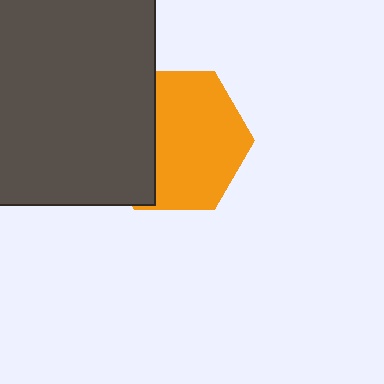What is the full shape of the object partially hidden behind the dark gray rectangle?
The partially hidden object is an orange hexagon.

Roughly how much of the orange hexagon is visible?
Most of it is visible (roughly 66%).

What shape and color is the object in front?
The object in front is a dark gray rectangle.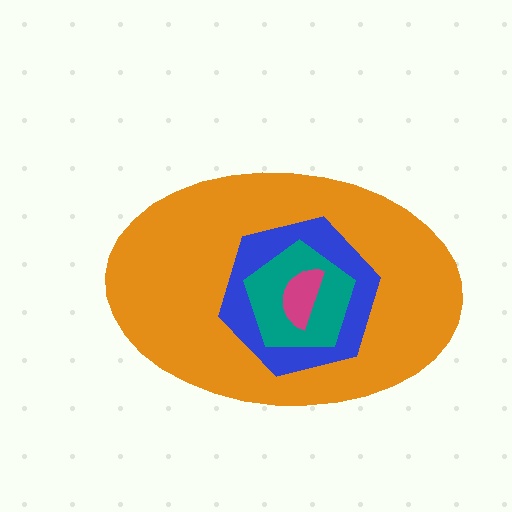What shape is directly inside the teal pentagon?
The magenta semicircle.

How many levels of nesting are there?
4.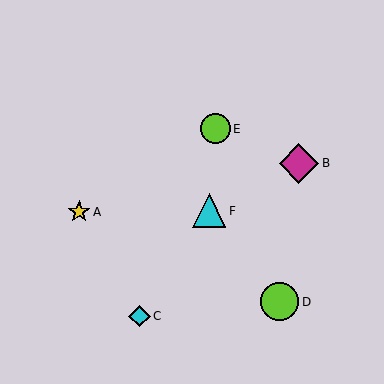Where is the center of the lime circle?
The center of the lime circle is at (280, 302).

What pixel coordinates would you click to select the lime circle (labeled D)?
Click at (280, 302) to select the lime circle D.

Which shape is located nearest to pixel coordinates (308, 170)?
The magenta diamond (labeled B) at (299, 163) is nearest to that location.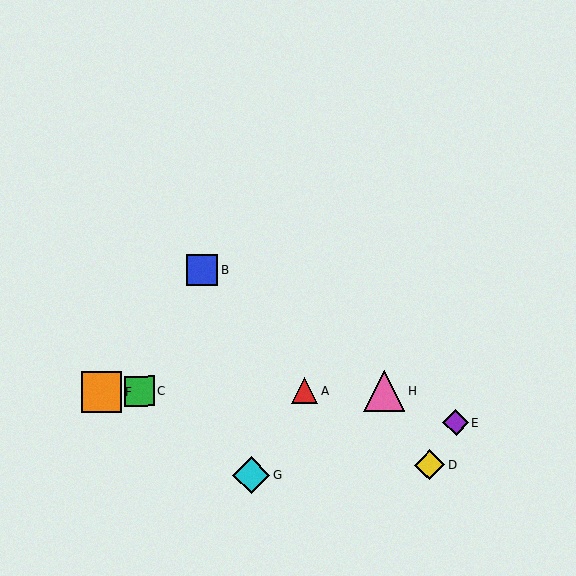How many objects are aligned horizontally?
4 objects (A, C, F, H) are aligned horizontally.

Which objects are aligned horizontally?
Objects A, C, F, H are aligned horizontally.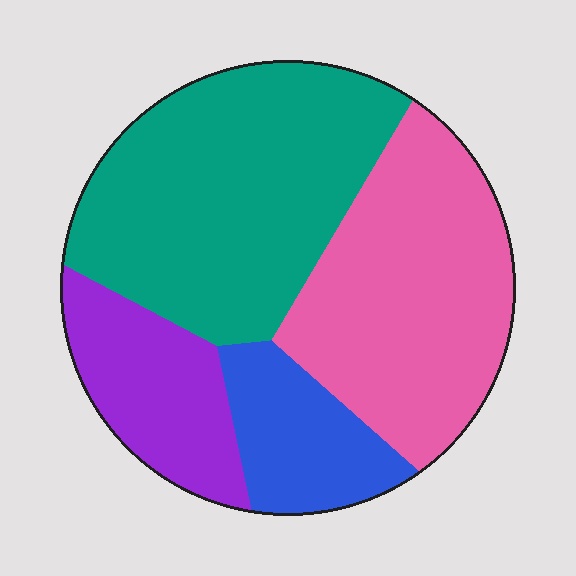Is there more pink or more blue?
Pink.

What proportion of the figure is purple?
Purple covers roughly 15% of the figure.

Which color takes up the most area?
Teal, at roughly 40%.